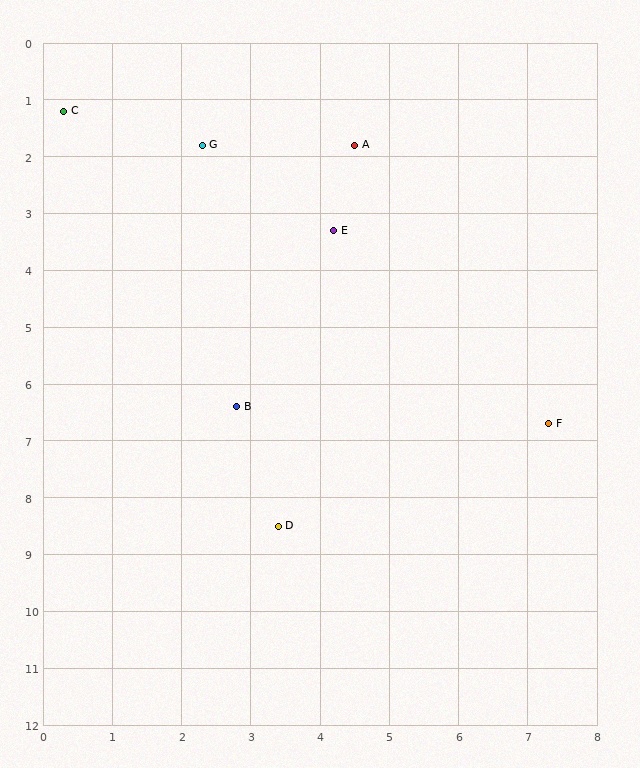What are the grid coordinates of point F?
Point F is at approximately (7.3, 6.7).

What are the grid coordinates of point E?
Point E is at approximately (4.2, 3.3).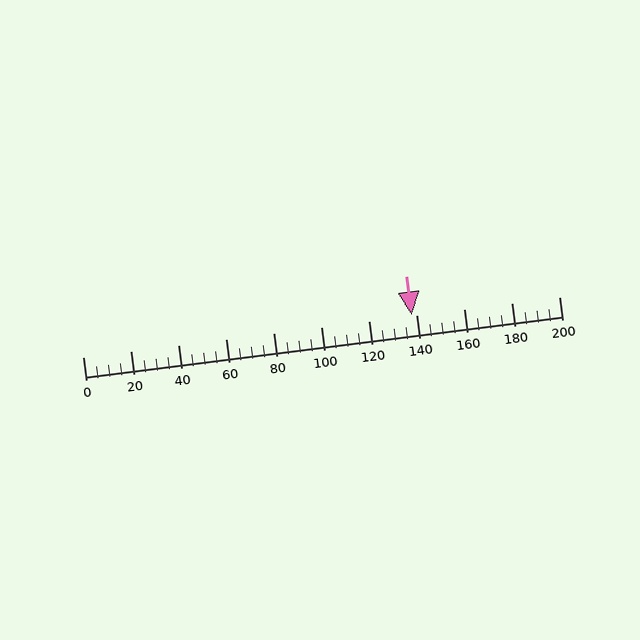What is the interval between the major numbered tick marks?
The major tick marks are spaced 20 units apart.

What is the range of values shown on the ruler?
The ruler shows values from 0 to 200.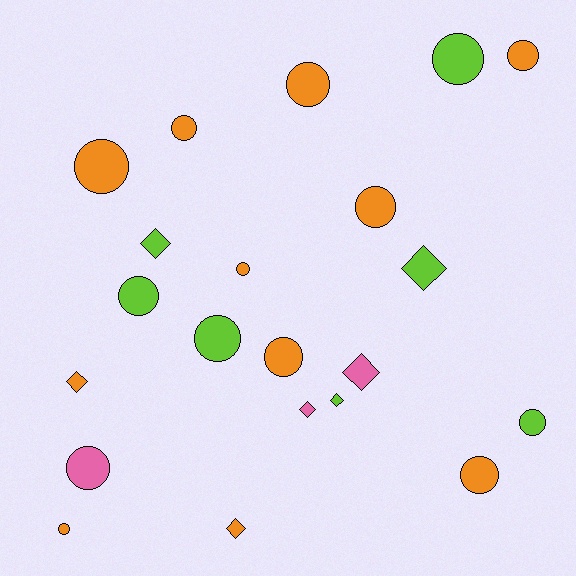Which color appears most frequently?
Orange, with 11 objects.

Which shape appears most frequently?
Circle, with 14 objects.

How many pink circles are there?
There is 1 pink circle.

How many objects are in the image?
There are 21 objects.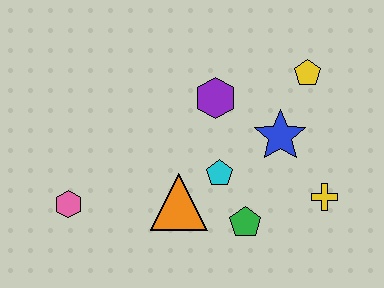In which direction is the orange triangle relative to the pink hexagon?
The orange triangle is to the right of the pink hexagon.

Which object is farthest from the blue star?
The pink hexagon is farthest from the blue star.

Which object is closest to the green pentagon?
The cyan pentagon is closest to the green pentagon.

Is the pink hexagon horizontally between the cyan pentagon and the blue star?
No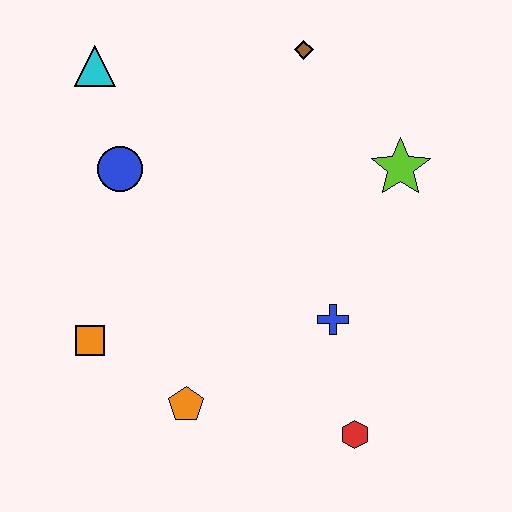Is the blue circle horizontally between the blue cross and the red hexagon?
No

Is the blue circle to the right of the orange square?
Yes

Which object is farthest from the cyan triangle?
The red hexagon is farthest from the cyan triangle.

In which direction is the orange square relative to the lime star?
The orange square is to the left of the lime star.